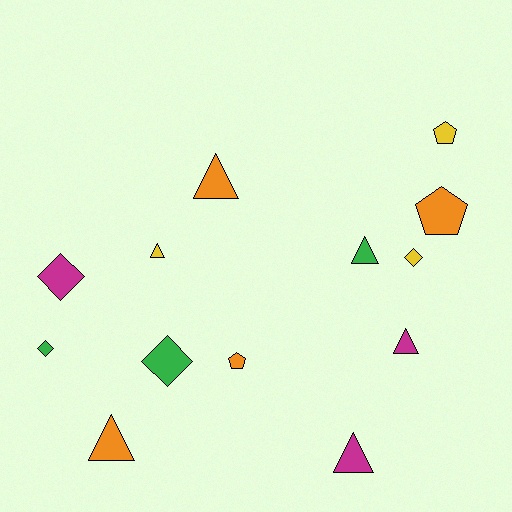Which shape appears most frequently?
Triangle, with 6 objects.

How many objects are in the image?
There are 13 objects.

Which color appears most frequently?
Orange, with 4 objects.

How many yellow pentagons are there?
There is 1 yellow pentagon.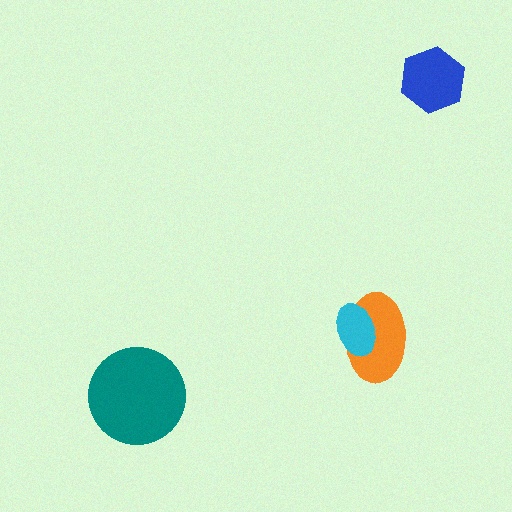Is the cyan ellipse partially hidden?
No, no other shape covers it.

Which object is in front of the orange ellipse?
The cyan ellipse is in front of the orange ellipse.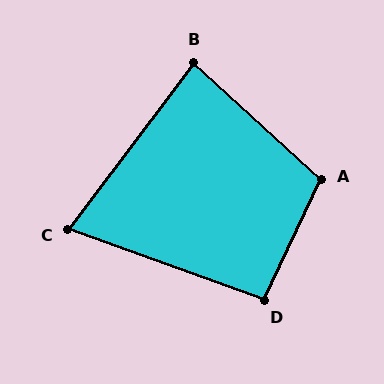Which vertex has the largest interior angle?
A, at approximately 107 degrees.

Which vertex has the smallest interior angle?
C, at approximately 73 degrees.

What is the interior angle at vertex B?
Approximately 84 degrees (acute).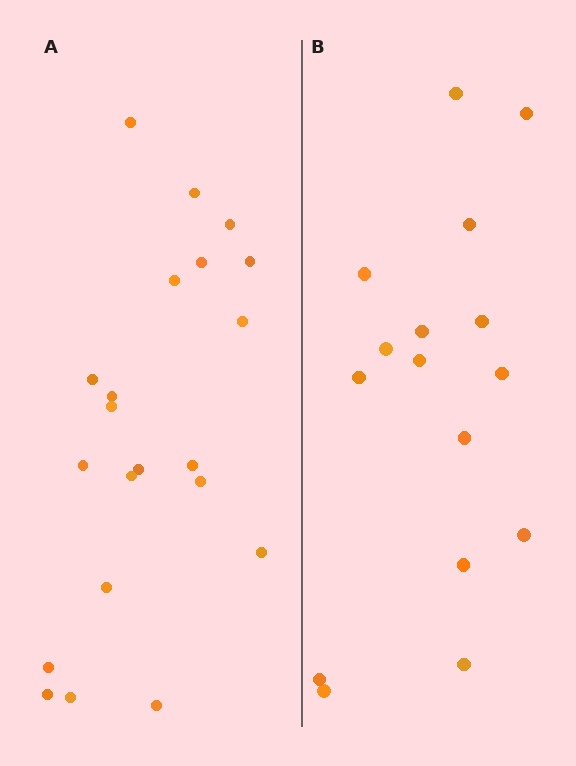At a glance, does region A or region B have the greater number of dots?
Region A (the left region) has more dots.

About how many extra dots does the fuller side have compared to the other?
Region A has about 5 more dots than region B.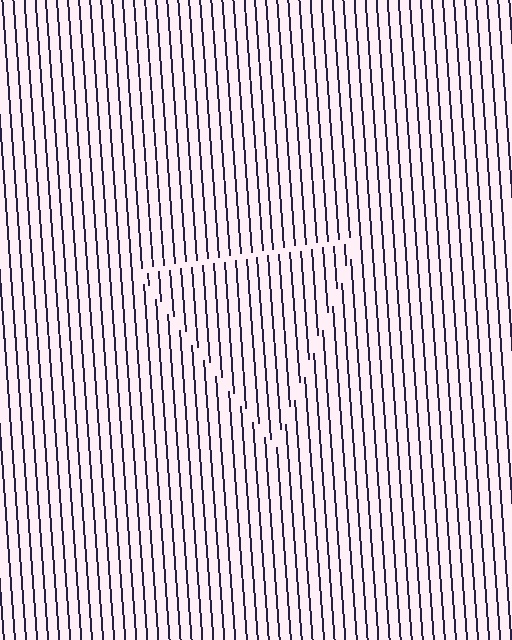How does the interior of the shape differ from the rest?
The interior of the shape contains the same grating, shifted by half a period — the contour is defined by the phase discontinuity where line-ends from the inner and outer gratings abut.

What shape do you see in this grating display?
An illusory triangle. The interior of the shape contains the same grating, shifted by half a period — the contour is defined by the phase discontinuity where line-ends from the inner and outer gratings abut.